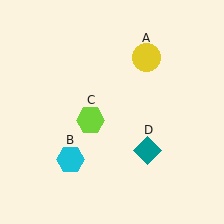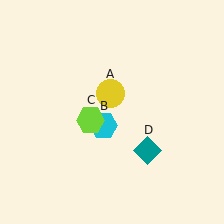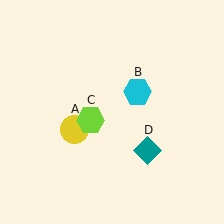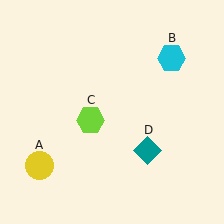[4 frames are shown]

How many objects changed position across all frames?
2 objects changed position: yellow circle (object A), cyan hexagon (object B).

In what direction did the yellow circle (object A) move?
The yellow circle (object A) moved down and to the left.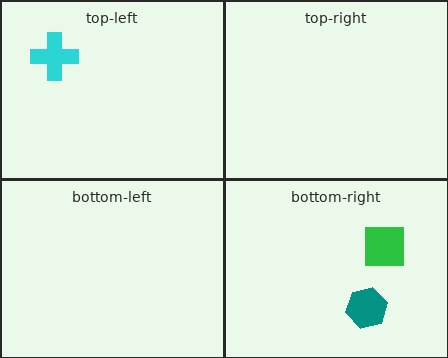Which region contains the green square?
The bottom-right region.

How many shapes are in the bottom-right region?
2.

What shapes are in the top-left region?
The cyan cross.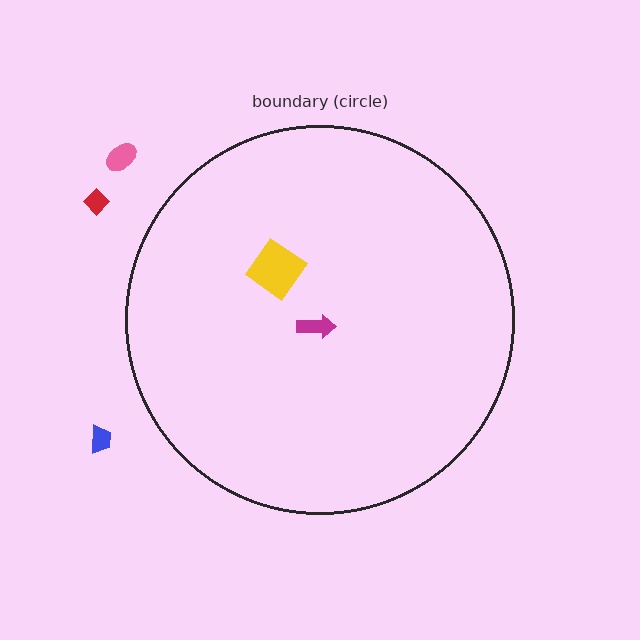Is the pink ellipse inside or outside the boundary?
Outside.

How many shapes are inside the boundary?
2 inside, 3 outside.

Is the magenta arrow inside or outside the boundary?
Inside.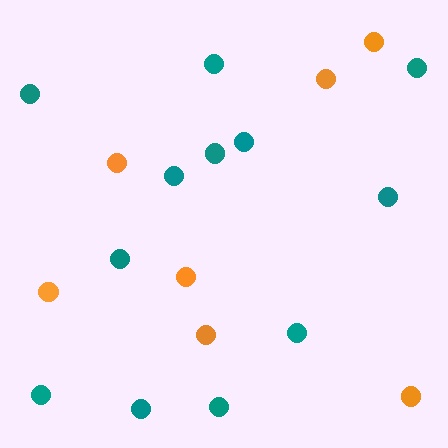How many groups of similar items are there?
There are 2 groups: one group of teal circles (12) and one group of orange circles (7).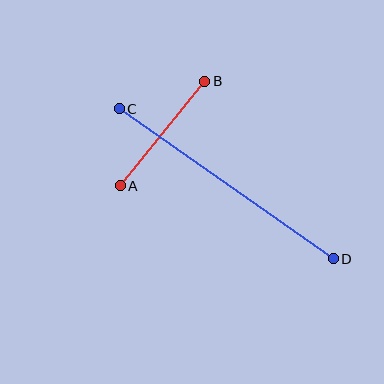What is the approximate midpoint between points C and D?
The midpoint is at approximately (226, 184) pixels.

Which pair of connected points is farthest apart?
Points C and D are farthest apart.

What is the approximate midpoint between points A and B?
The midpoint is at approximately (162, 133) pixels.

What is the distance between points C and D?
The distance is approximately 262 pixels.